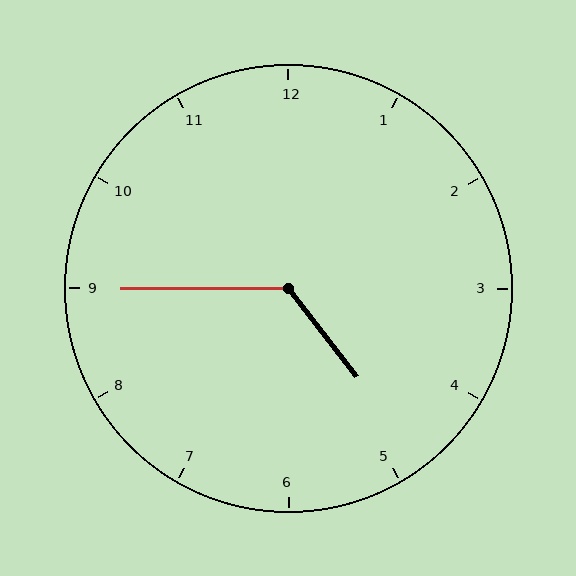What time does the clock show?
4:45.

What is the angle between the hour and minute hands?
Approximately 128 degrees.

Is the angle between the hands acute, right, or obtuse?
It is obtuse.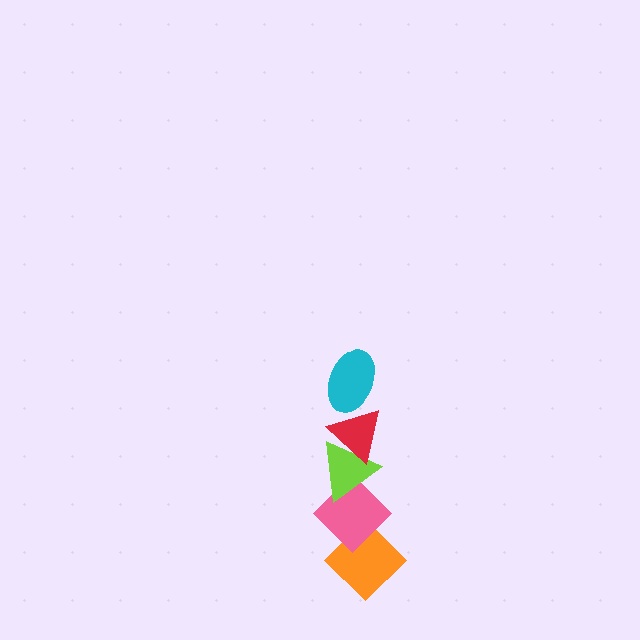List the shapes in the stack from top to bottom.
From top to bottom: the cyan ellipse, the red triangle, the lime triangle, the pink diamond, the orange diamond.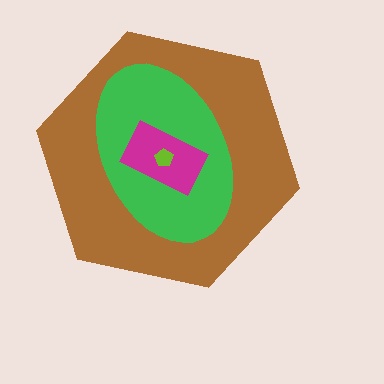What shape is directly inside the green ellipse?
The magenta rectangle.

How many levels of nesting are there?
4.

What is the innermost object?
The lime pentagon.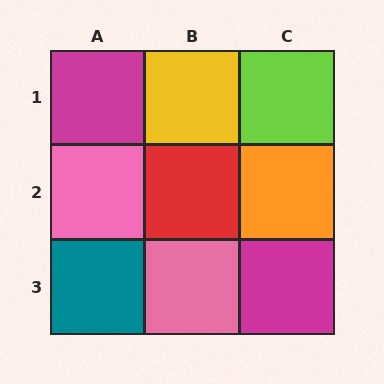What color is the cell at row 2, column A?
Pink.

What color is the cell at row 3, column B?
Pink.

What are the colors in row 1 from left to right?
Magenta, yellow, lime.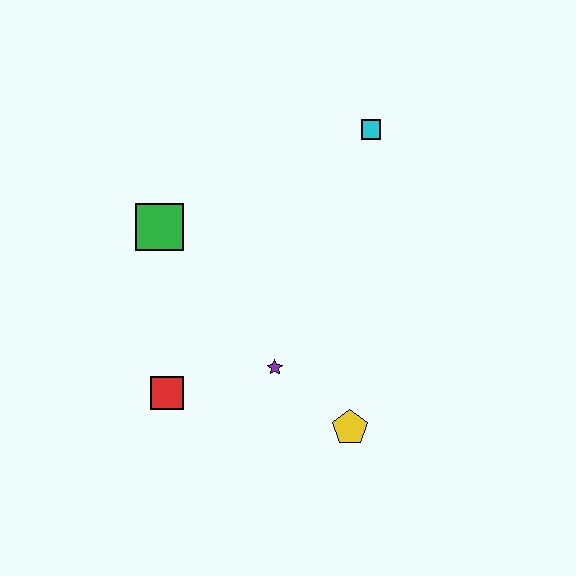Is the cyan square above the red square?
Yes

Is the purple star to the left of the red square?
No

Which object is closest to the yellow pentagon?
The purple star is closest to the yellow pentagon.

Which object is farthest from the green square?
The yellow pentagon is farthest from the green square.